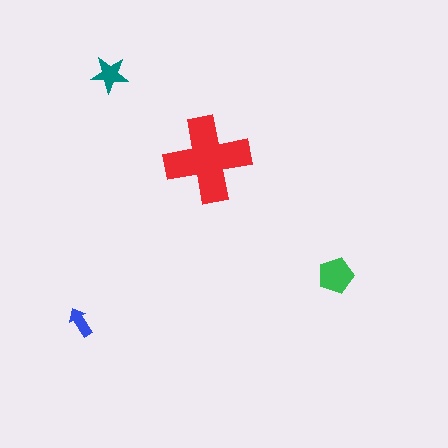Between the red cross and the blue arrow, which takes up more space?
The red cross.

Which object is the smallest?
The blue arrow.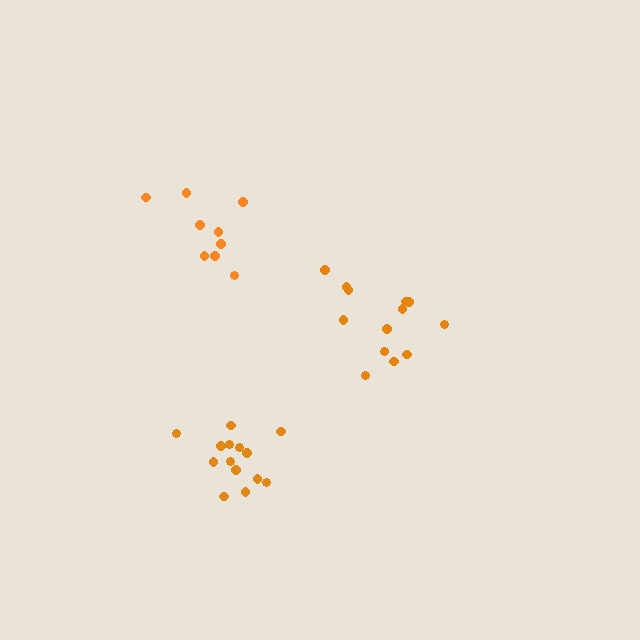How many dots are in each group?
Group 1: 13 dots, Group 2: 14 dots, Group 3: 9 dots (36 total).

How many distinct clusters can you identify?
There are 3 distinct clusters.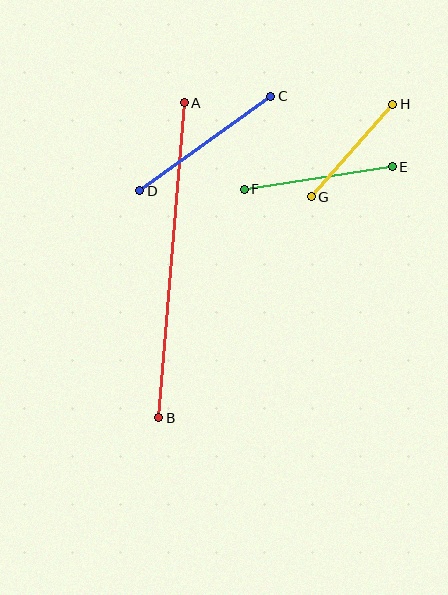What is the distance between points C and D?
The distance is approximately 162 pixels.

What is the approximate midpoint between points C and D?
The midpoint is at approximately (205, 143) pixels.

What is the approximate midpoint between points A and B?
The midpoint is at approximately (172, 260) pixels.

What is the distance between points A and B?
The distance is approximately 316 pixels.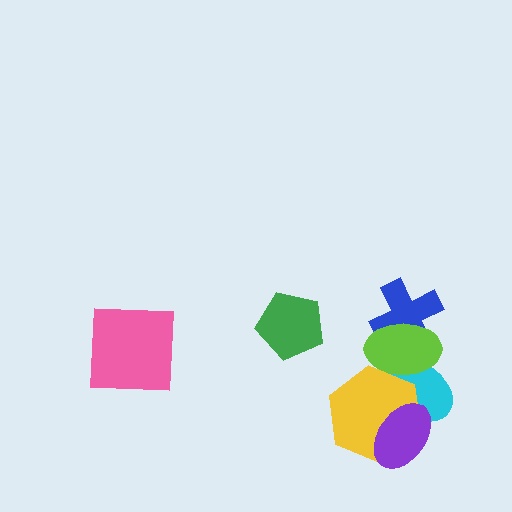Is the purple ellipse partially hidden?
No, no other shape covers it.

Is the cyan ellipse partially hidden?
Yes, it is partially covered by another shape.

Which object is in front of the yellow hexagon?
The purple ellipse is in front of the yellow hexagon.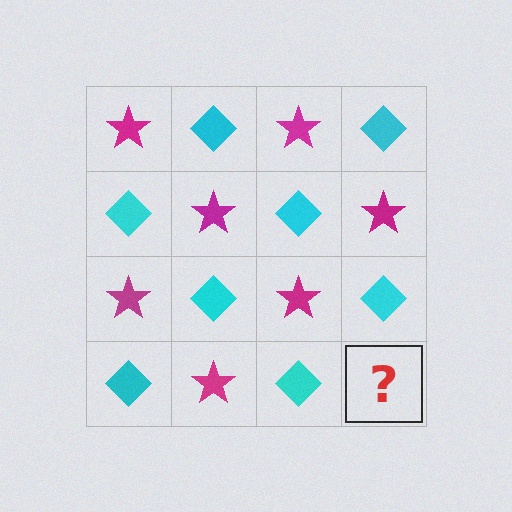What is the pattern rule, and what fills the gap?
The rule is that it alternates magenta star and cyan diamond in a checkerboard pattern. The gap should be filled with a magenta star.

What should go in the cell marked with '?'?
The missing cell should contain a magenta star.